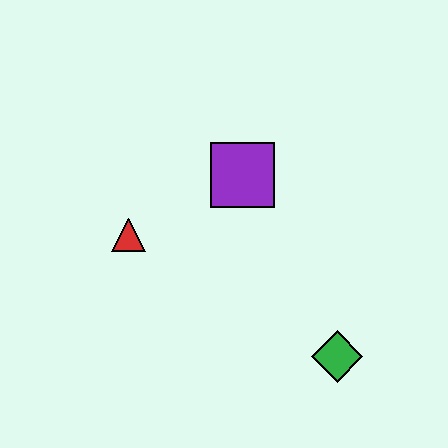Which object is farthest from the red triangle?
The green diamond is farthest from the red triangle.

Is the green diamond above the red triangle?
No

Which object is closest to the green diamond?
The purple square is closest to the green diamond.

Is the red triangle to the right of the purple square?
No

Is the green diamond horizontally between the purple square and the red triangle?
No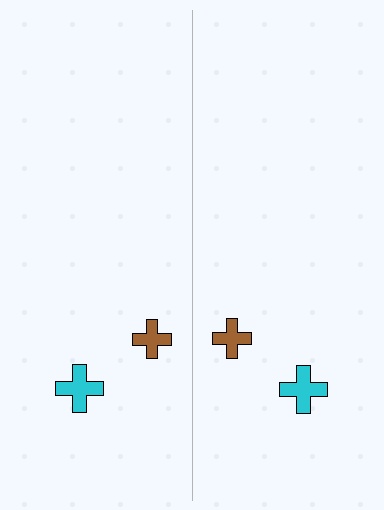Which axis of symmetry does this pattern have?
The pattern has a vertical axis of symmetry running through the center of the image.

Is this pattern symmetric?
Yes, this pattern has bilateral (reflection) symmetry.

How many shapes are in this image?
There are 4 shapes in this image.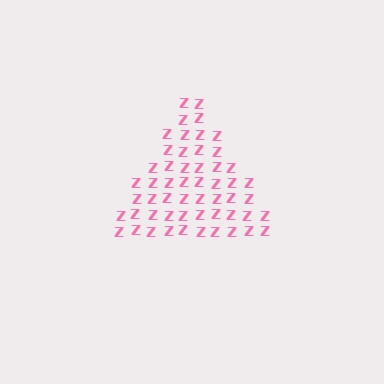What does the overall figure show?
The overall figure shows a triangle.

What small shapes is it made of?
It is made of small letter Z's.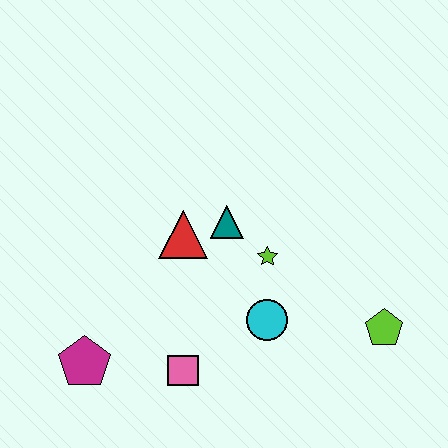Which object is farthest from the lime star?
The magenta pentagon is farthest from the lime star.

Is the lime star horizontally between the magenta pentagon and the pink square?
No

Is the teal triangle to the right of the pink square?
Yes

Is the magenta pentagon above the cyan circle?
No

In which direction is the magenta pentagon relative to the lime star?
The magenta pentagon is to the left of the lime star.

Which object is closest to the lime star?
The teal triangle is closest to the lime star.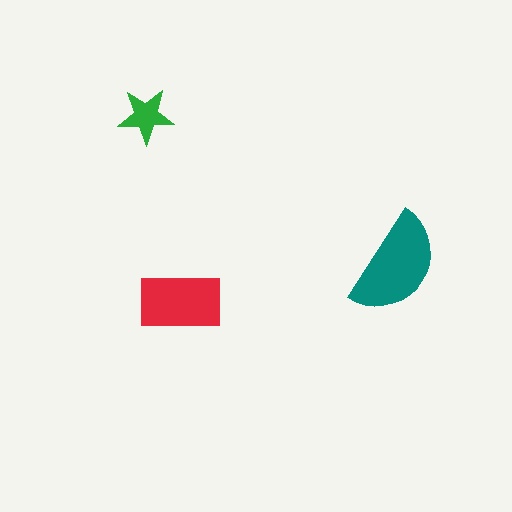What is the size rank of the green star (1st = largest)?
3rd.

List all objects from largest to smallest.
The teal semicircle, the red rectangle, the green star.